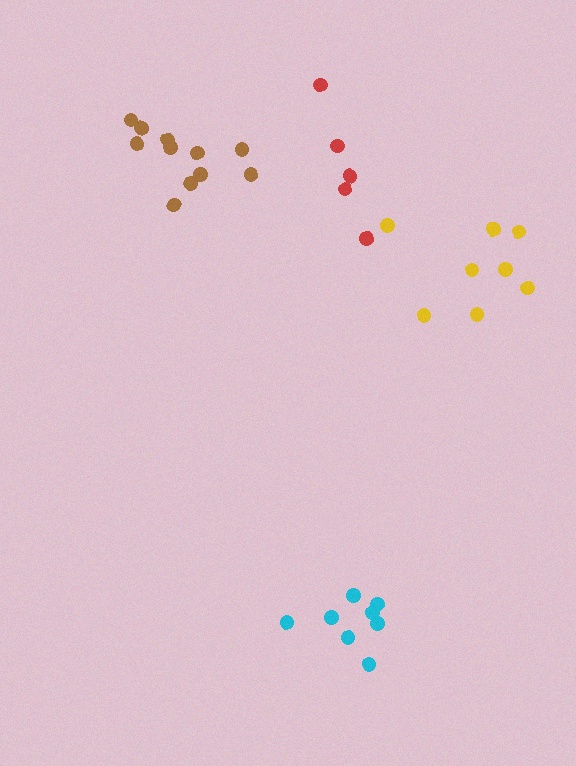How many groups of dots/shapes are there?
There are 4 groups.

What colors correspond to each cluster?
The clusters are colored: yellow, brown, cyan, red.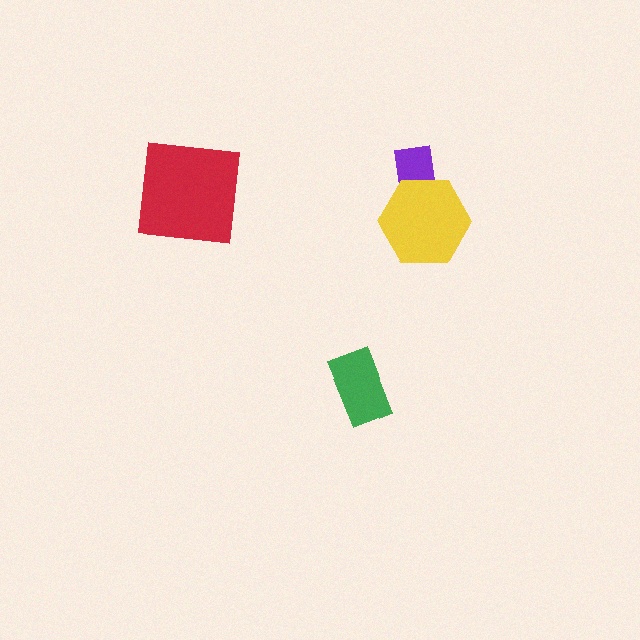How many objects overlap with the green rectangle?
0 objects overlap with the green rectangle.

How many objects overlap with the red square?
0 objects overlap with the red square.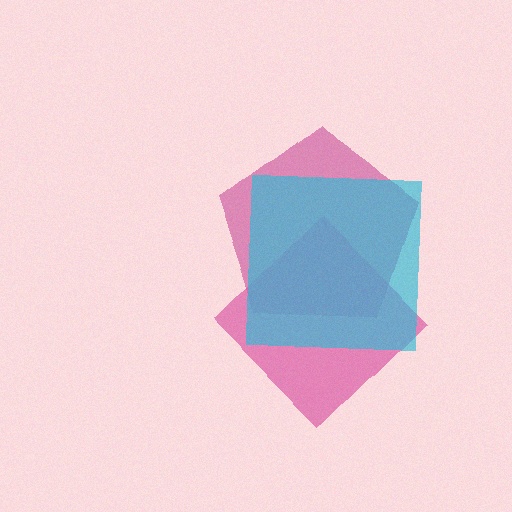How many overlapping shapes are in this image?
There are 3 overlapping shapes in the image.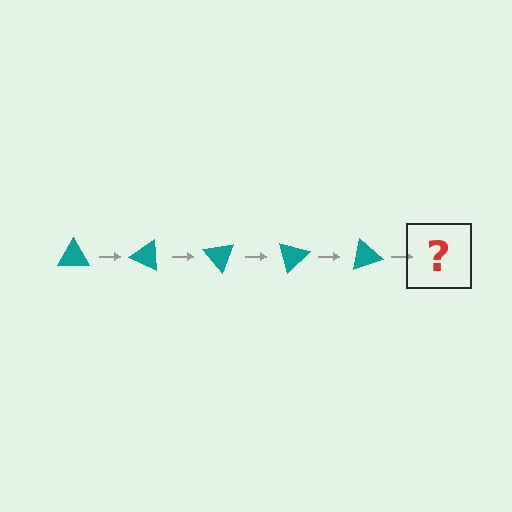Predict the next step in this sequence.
The next step is a teal triangle rotated 125 degrees.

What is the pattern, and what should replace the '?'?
The pattern is that the triangle rotates 25 degrees each step. The '?' should be a teal triangle rotated 125 degrees.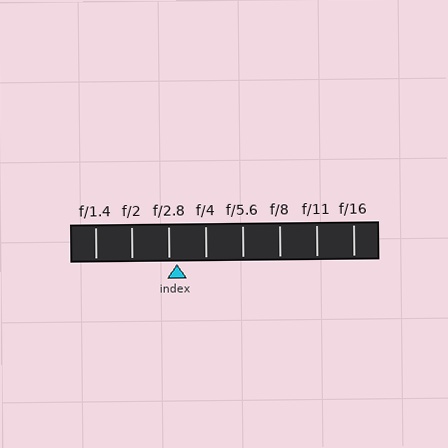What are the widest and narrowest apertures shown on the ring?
The widest aperture shown is f/1.4 and the narrowest is f/16.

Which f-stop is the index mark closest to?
The index mark is closest to f/2.8.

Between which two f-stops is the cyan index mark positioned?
The index mark is between f/2.8 and f/4.